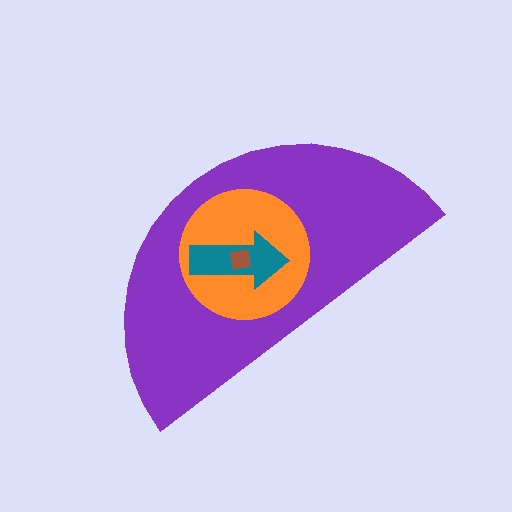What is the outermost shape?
The purple semicircle.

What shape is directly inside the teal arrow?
The brown square.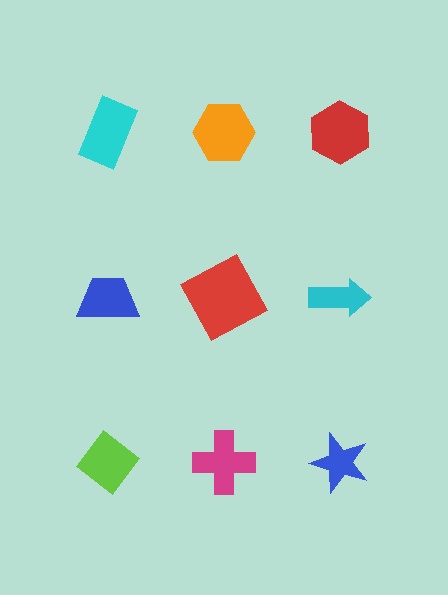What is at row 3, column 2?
A magenta cross.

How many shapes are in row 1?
3 shapes.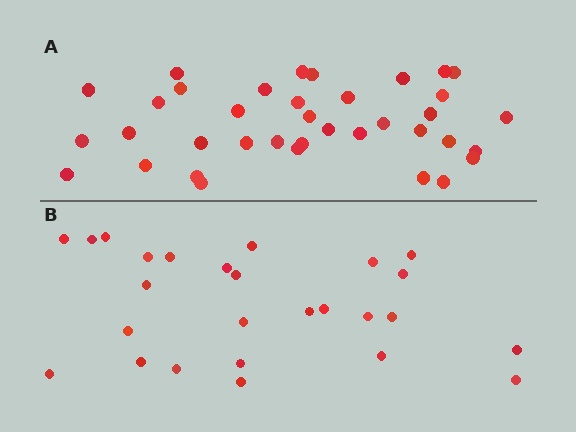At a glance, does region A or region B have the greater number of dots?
Region A (the top region) has more dots.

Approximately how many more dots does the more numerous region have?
Region A has roughly 12 or so more dots than region B.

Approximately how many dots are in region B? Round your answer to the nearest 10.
About 30 dots. (The exact count is 26, which rounds to 30.)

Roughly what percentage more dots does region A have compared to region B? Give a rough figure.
About 40% more.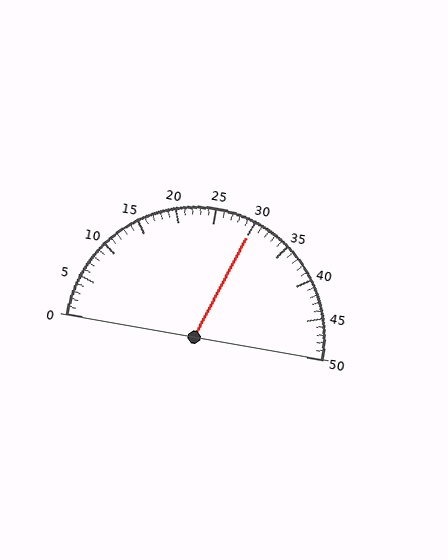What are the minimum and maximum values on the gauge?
The gauge ranges from 0 to 50.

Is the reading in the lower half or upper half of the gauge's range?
The reading is in the upper half of the range (0 to 50).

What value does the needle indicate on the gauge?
The needle indicates approximately 30.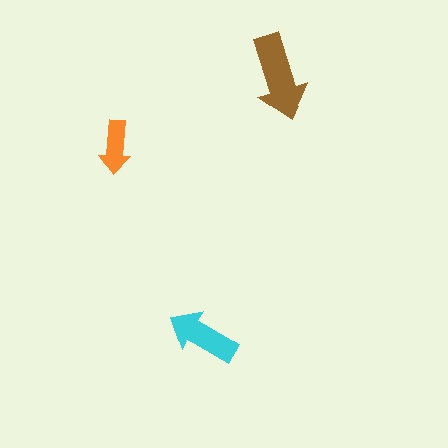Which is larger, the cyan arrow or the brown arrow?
The brown one.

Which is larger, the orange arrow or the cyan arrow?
The cyan one.